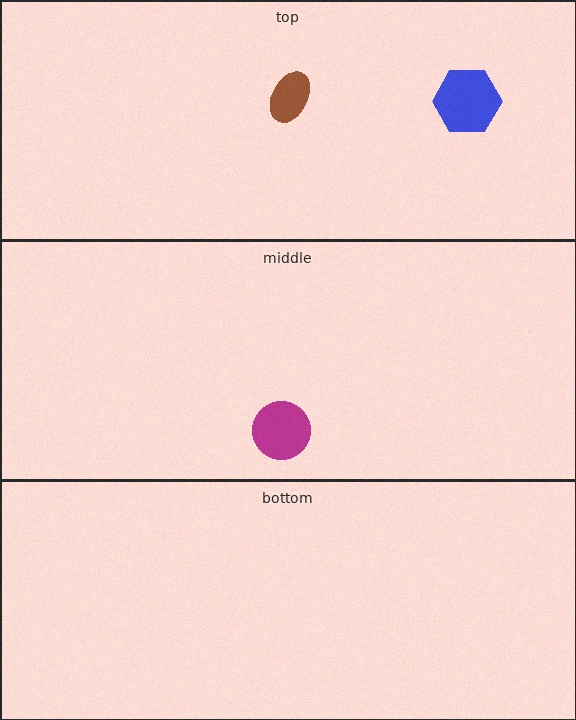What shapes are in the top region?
The brown ellipse, the blue hexagon.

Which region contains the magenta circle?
The middle region.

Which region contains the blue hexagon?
The top region.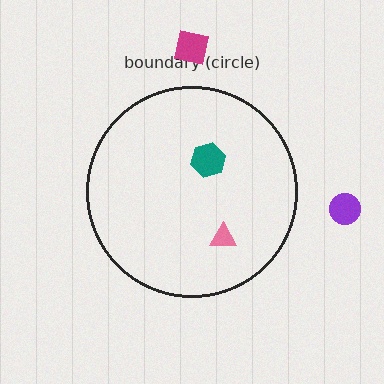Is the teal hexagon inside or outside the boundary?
Inside.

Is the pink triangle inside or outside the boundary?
Inside.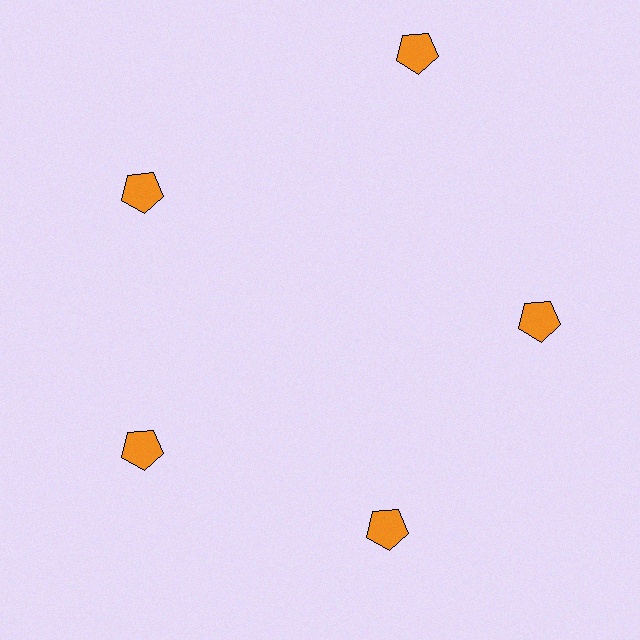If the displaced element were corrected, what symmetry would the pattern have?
It would have 5-fold rotational symmetry — the pattern would map onto itself every 72 degrees.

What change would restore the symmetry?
The symmetry would be restored by moving it inward, back onto the ring so that all 5 pentagons sit at equal angles and equal distance from the center.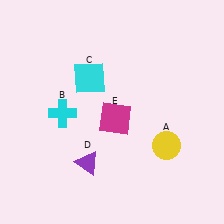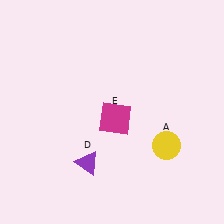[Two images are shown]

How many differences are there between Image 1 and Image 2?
There are 2 differences between the two images.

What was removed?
The cyan square (C), the cyan cross (B) were removed in Image 2.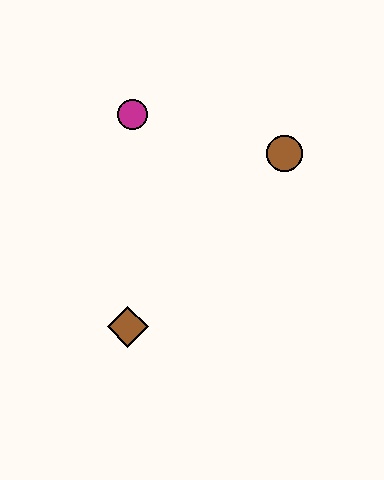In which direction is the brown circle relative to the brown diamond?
The brown circle is above the brown diamond.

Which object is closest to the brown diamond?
The magenta circle is closest to the brown diamond.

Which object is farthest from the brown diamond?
The brown circle is farthest from the brown diamond.